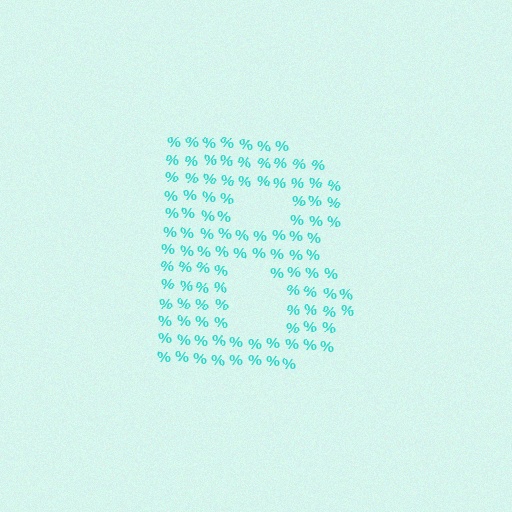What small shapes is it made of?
It is made of small percent signs.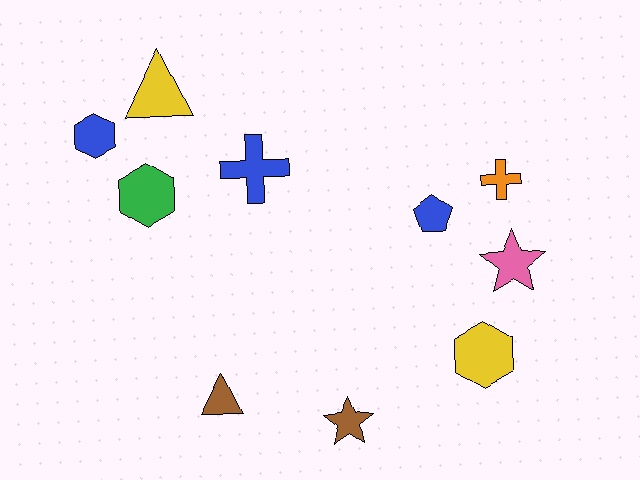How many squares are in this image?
There are no squares.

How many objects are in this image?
There are 10 objects.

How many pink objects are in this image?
There is 1 pink object.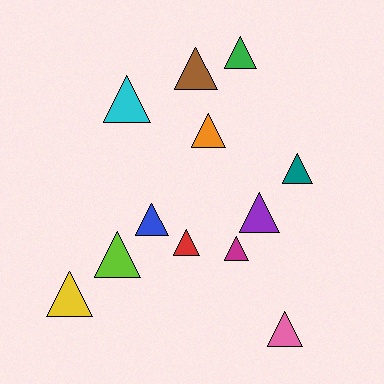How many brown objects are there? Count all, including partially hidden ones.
There is 1 brown object.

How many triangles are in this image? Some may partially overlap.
There are 12 triangles.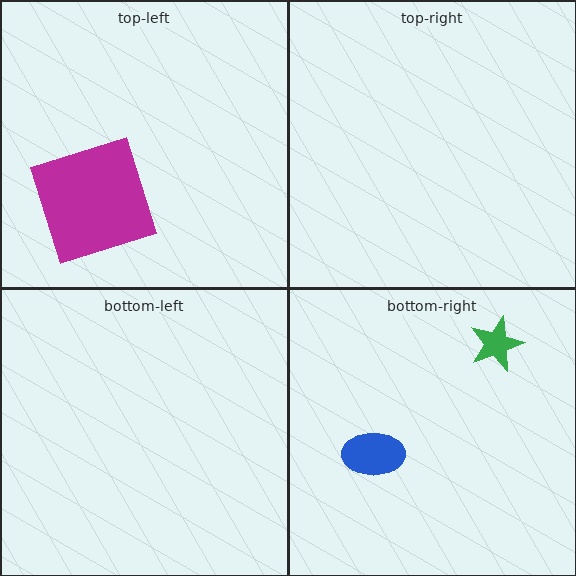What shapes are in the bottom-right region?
The blue ellipse, the green star.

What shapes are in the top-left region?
The magenta square.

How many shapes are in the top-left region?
1.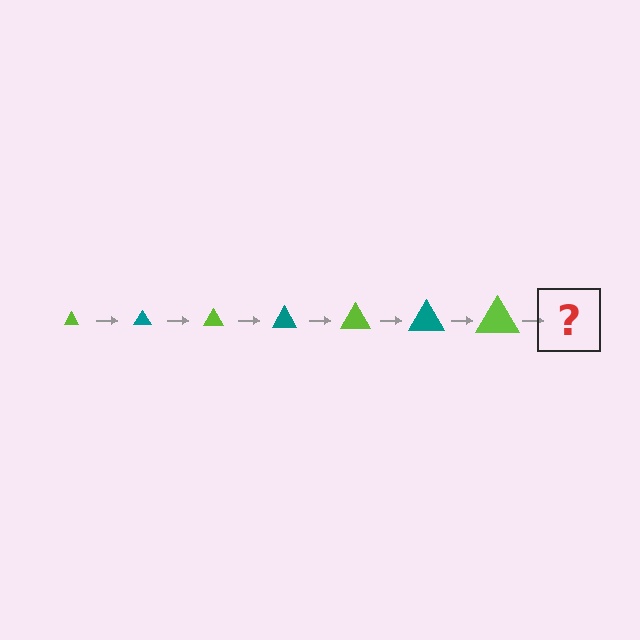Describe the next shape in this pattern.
It should be a teal triangle, larger than the previous one.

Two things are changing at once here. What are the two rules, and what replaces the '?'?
The two rules are that the triangle grows larger each step and the color cycles through lime and teal. The '?' should be a teal triangle, larger than the previous one.